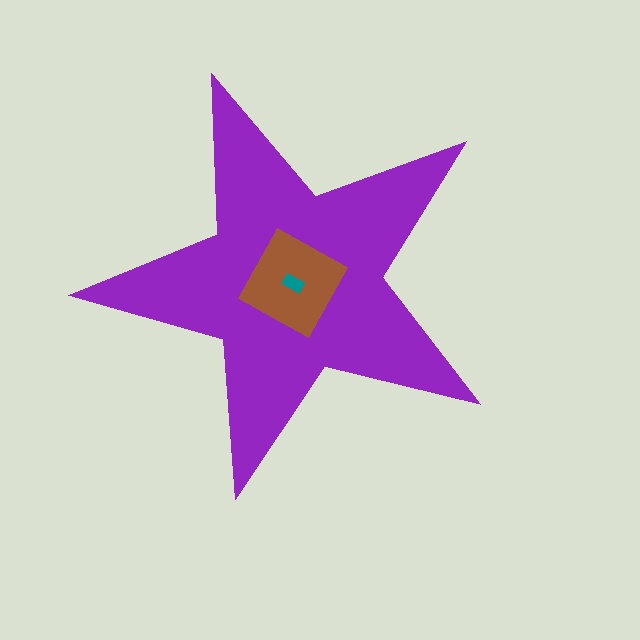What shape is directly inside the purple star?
The brown square.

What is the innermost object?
The teal rectangle.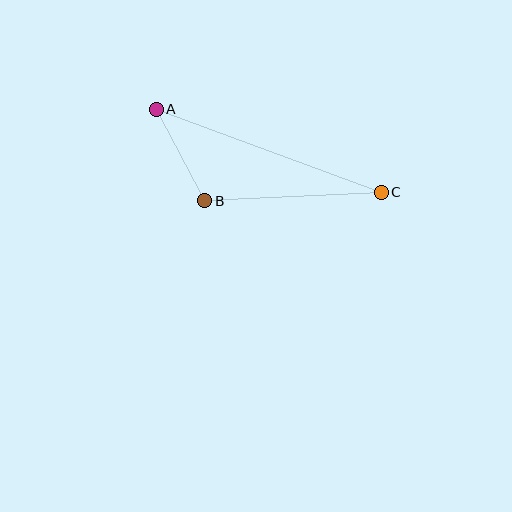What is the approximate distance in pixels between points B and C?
The distance between B and C is approximately 177 pixels.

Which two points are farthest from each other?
Points A and C are farthest from each other.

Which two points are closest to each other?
Points A and B are closest to each other.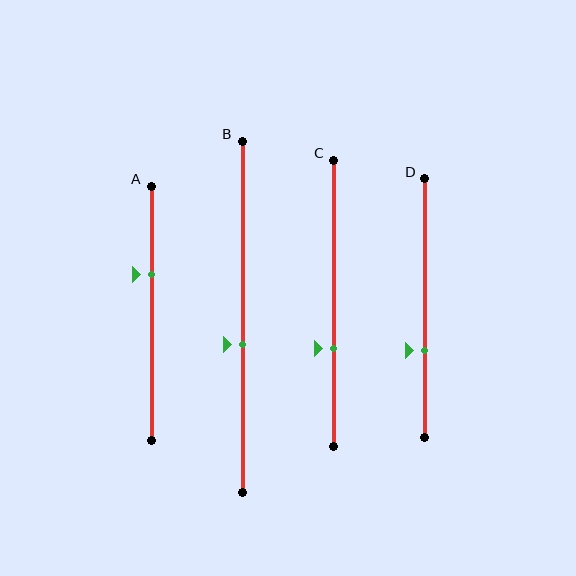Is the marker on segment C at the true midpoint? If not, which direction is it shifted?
No, the marker on segment C is shifted downward by about 16% of the segment length.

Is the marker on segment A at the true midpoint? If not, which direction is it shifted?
No, the marker on segment A is shifted upward by about 15% of the segment length.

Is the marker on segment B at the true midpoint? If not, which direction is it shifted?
No, the marker on segment B is shifted downward by about 8% of the segment length.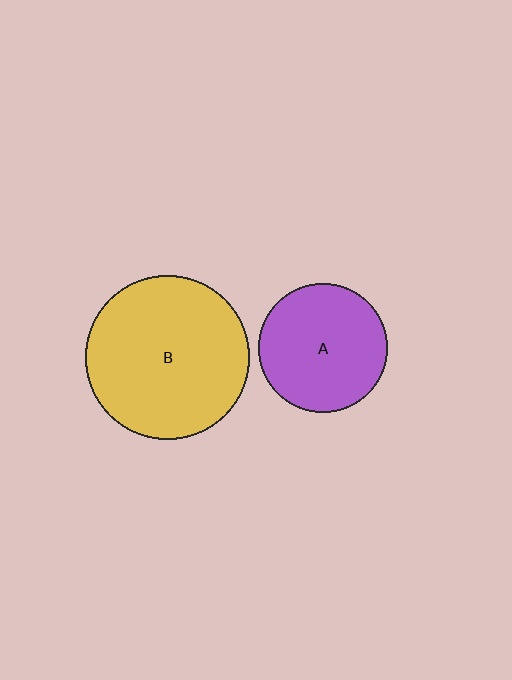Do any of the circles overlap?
No, none of the circles overlap.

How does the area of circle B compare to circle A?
Approximately 1.6 times.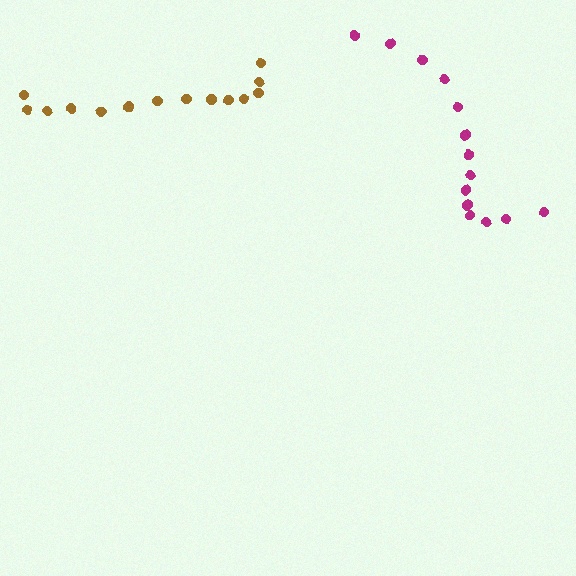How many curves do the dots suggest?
There are 2 distinct paths.